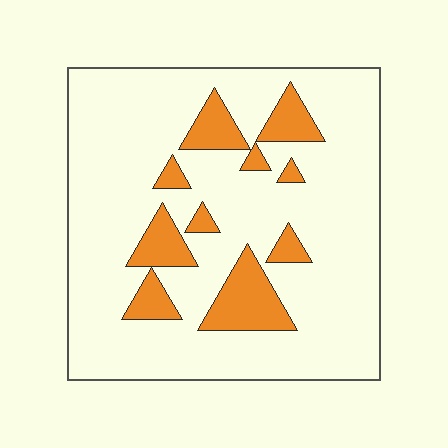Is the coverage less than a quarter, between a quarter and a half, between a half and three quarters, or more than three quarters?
Less than a quarter.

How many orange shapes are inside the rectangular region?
10.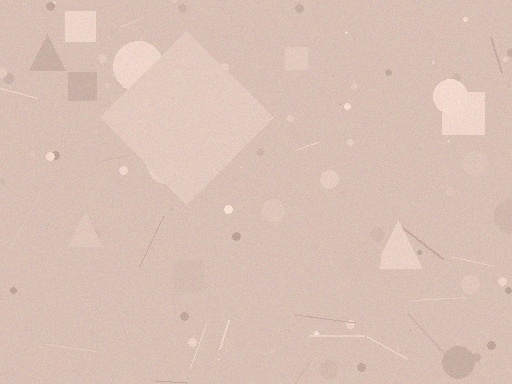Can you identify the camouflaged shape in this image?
The camouflaged shape is a diamond.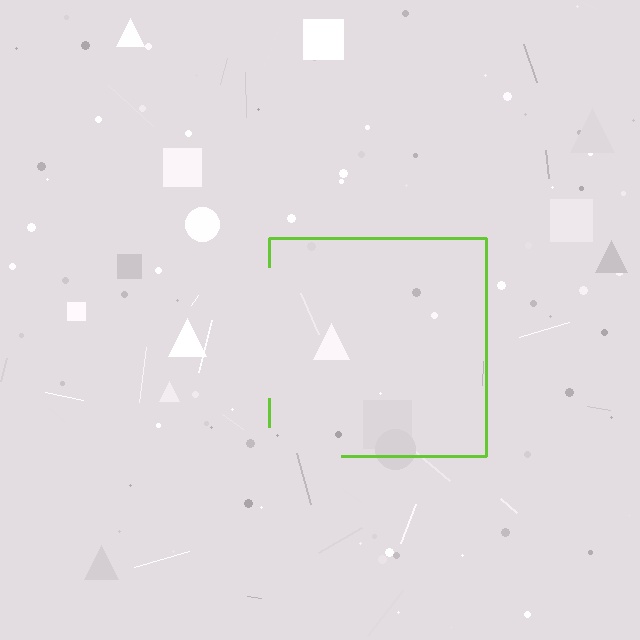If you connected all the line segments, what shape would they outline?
They would outline a square.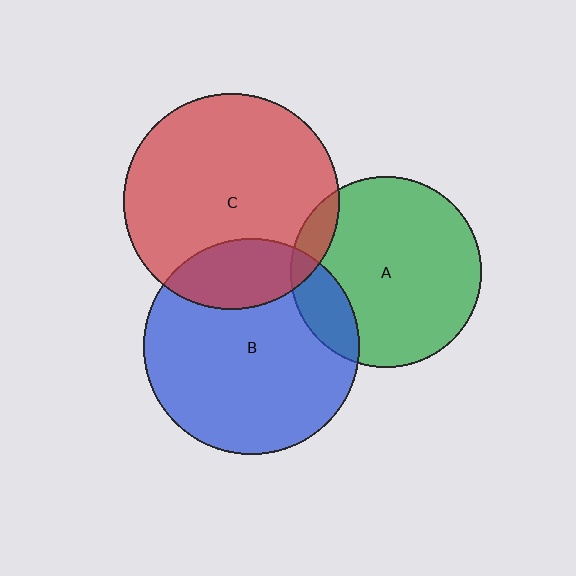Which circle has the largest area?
Circle C (red).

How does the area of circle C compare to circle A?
Approximately 1.3 times.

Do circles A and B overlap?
Yes.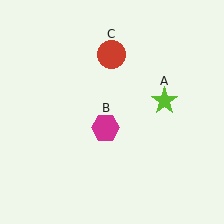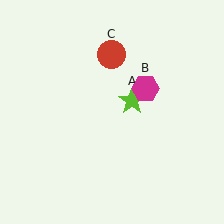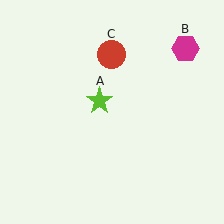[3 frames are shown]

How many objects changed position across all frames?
2 objects changed position: lime star (object A), magenta hexagon (object B).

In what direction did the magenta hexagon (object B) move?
The magenta hexagon (object B) moved up and to the right.